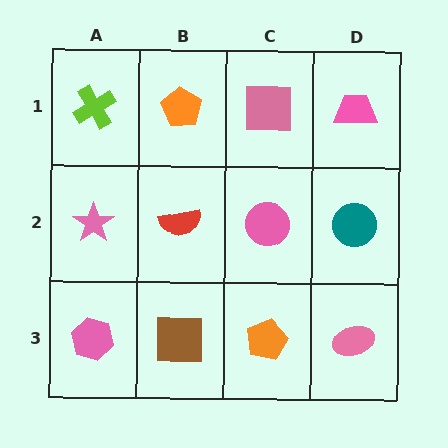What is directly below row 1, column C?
A pink circle.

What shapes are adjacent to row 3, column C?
A pink circle (row 2, column C), a brown square (row 3, column B), a pink ellipse (row 3, column D).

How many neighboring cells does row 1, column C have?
3.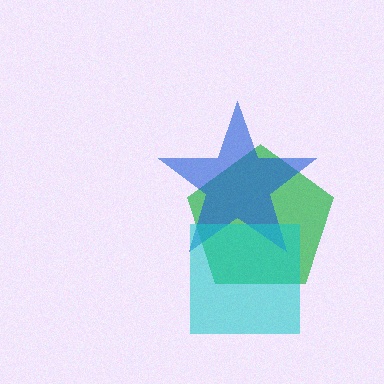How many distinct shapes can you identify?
There are 3 distinct shapes: a green pentagon, a blue star, a cyan square.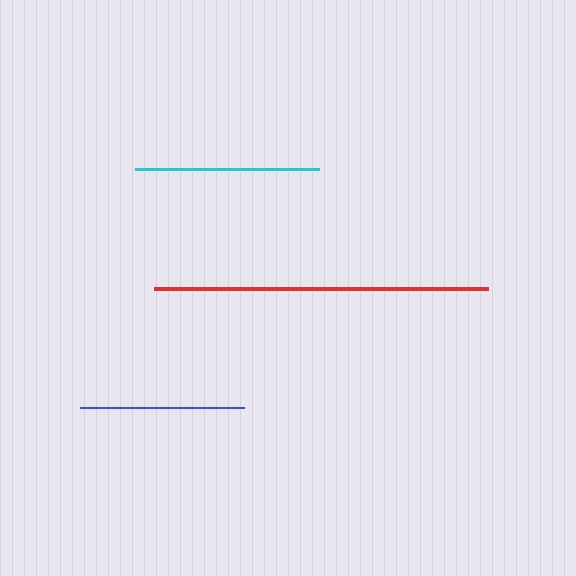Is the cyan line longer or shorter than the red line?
The red line is longer than the cyan line.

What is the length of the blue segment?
The blue segment is approximately 163 pixels long.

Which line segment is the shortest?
The blue line is the shortest at approximately 163 pixels.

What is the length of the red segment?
The red segment is approximately 334 pixels long.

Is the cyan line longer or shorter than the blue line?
The cyan line is longer than the blue line.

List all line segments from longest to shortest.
From longest to shortest: red, cyan, blue.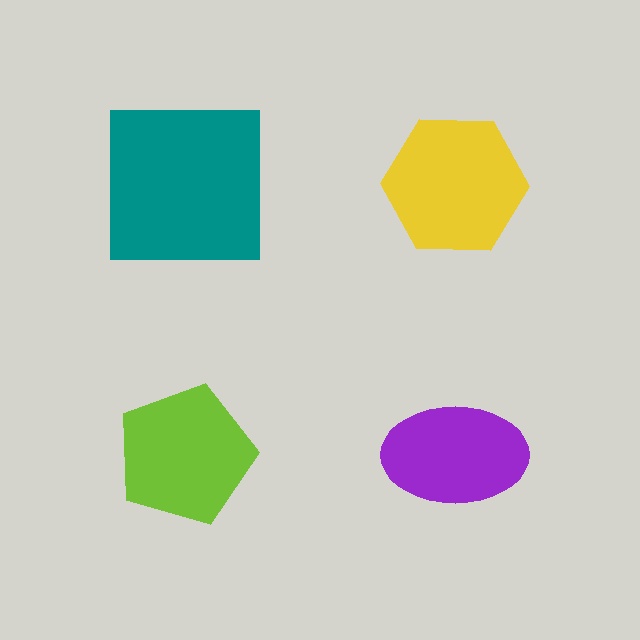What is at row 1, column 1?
A teal square.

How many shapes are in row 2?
2 shapes.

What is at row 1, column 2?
A yellow hexagon.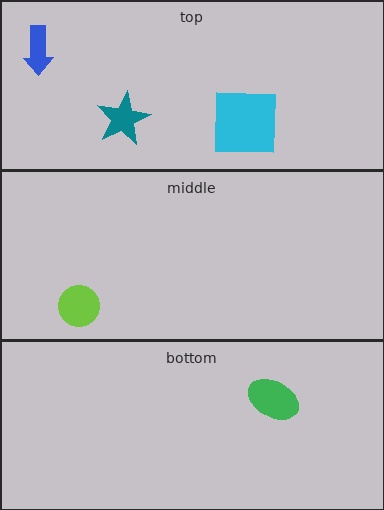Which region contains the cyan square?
The top region.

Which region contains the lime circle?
The middle region.